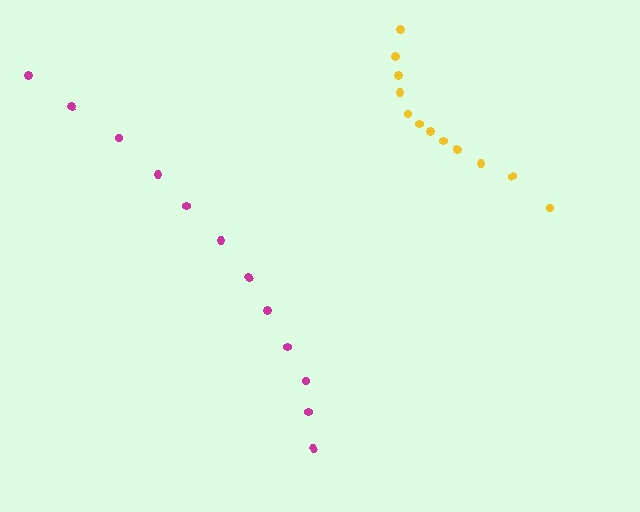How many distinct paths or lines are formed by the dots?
There are 2 distinct paths.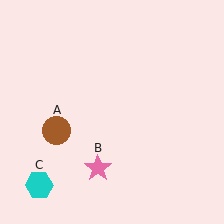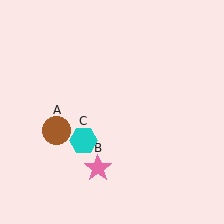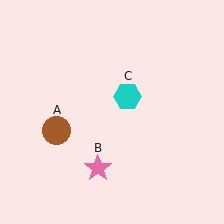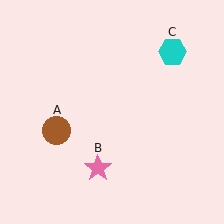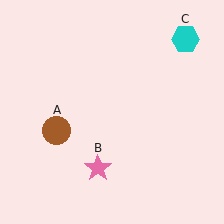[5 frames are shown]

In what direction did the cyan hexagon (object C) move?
The cyan hexagon (object C) moved up and to the right.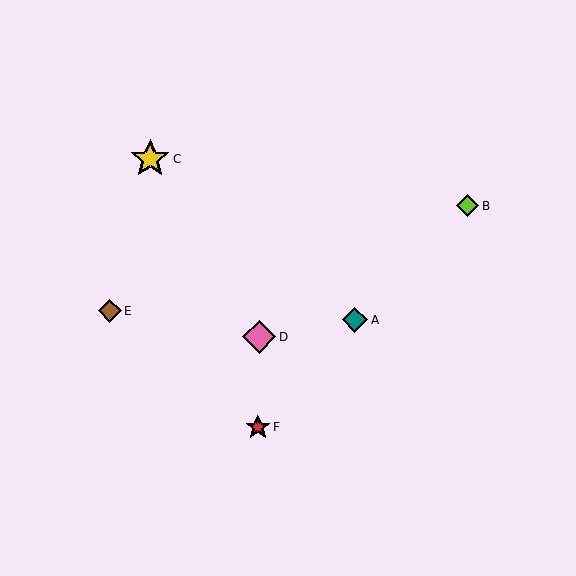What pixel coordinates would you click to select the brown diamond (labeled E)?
Click at (110, 311) to select the brown diamond E.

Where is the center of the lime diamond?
The center of the lime diamond is at (468, 206).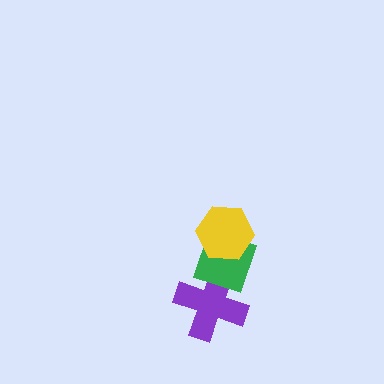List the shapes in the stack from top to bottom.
From top to bottom: the yellow hexagon, the green diamond, the purple cross.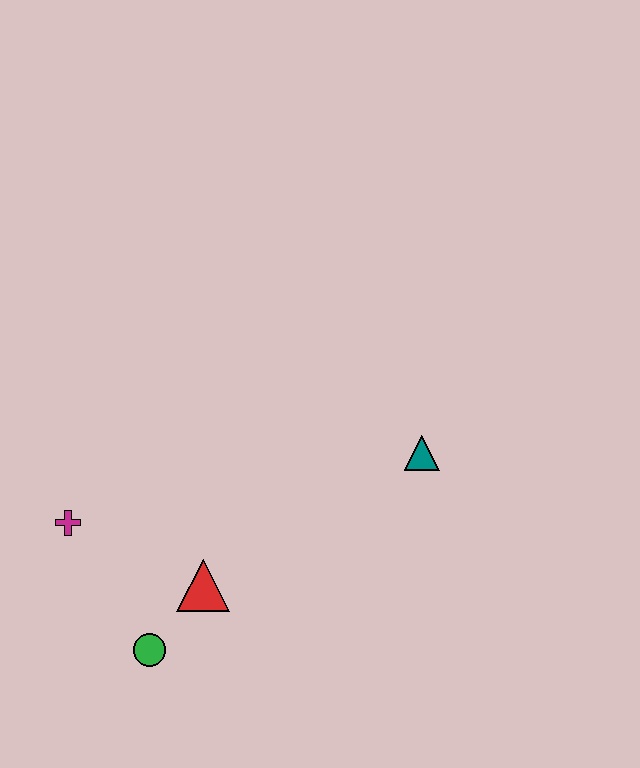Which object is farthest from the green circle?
The teal triangle is farthest from the green circle.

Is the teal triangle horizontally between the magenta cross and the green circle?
No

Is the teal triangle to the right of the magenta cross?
Yes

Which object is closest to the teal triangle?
The red triangle is closest to the teal triangle.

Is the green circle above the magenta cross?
No